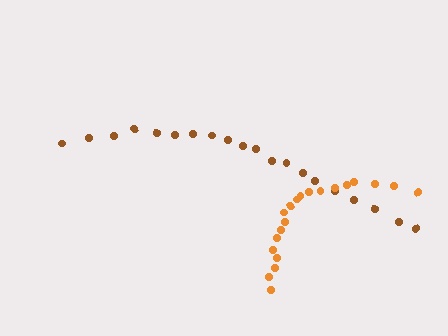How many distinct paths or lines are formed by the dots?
There are 2 distinct paths.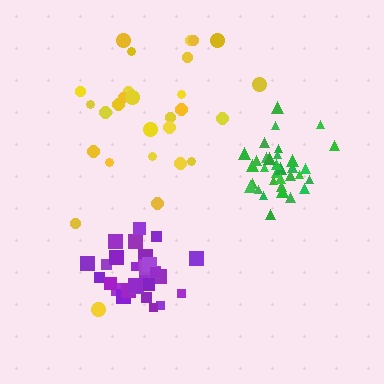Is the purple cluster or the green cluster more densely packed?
Purple.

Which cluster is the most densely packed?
Purple.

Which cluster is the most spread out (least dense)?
Yellow.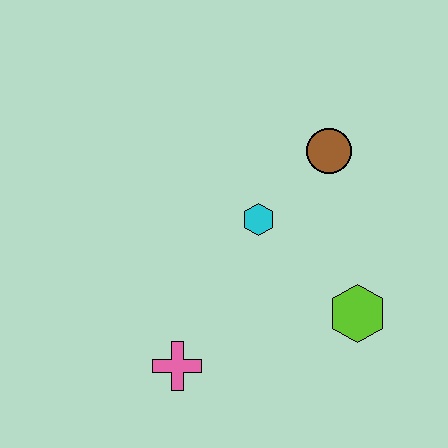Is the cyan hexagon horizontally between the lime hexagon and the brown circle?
No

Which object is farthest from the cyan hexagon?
The pink cross is farthest from the cyan hexagon.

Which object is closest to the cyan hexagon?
The brown circle is closest to the cyan hexagon.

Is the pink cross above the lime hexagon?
No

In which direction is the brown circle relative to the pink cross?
The brown circle is above the pink cross.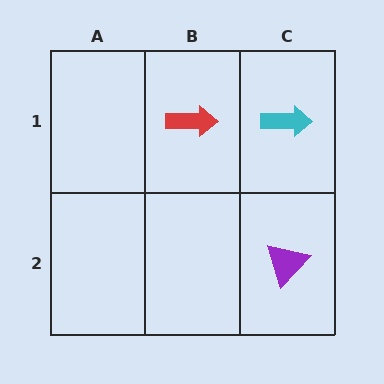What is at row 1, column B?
A red arrow.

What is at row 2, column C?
A purple triangle.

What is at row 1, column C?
A cyan arrow.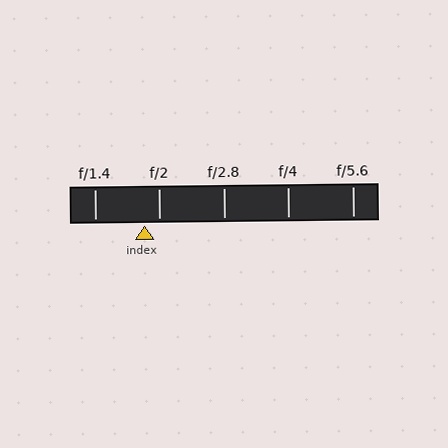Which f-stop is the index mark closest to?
The index mark is closest to f/2.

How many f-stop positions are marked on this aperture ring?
There are 5 f-stop positions marked.